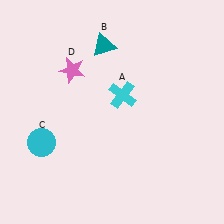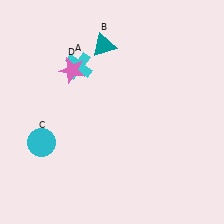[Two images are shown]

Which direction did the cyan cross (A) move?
The cyan cross (A) moved left.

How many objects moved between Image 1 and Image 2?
1 object moved between the two images.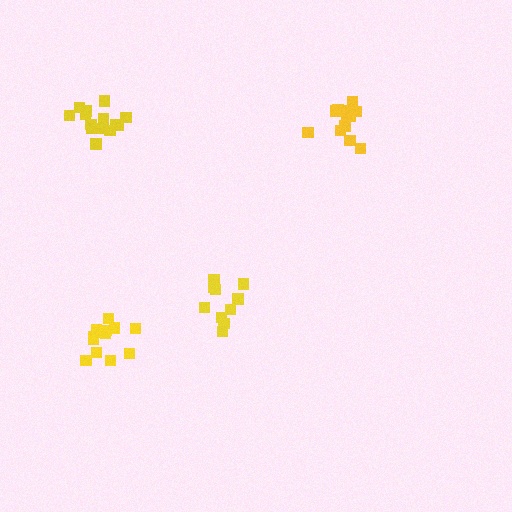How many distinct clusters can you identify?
There are 4 distinct clusters.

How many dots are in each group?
Group 1: 11 dots, Group 2: 13 dots, Group 3: 15 dots, Group 4: 13 dots (52 total).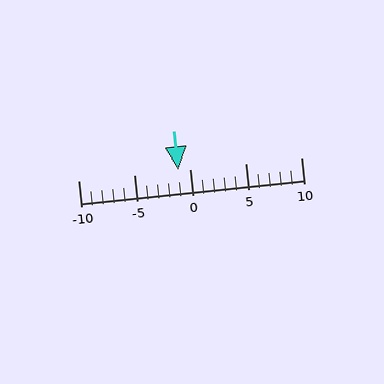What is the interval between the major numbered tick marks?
The major tick marks are spaced 5 units apart.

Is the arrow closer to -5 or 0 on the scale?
The arrow is closer to 0.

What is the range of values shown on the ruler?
The ruler shows values from -10 to 10.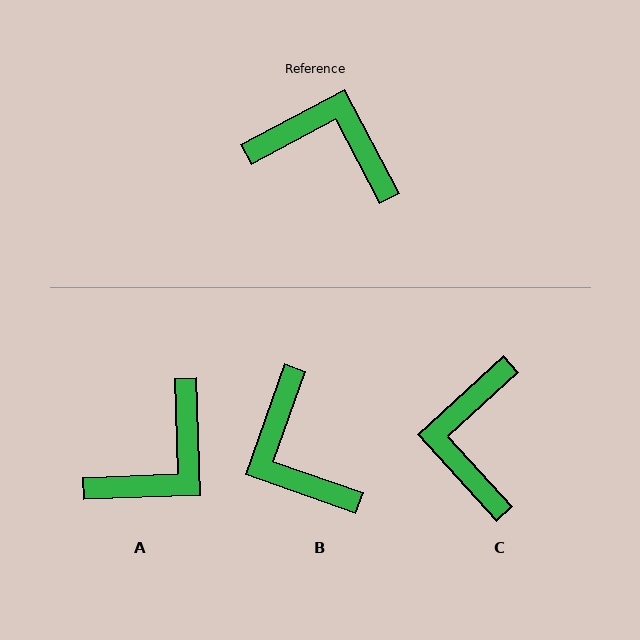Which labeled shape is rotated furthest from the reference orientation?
B, about 133 degrees away.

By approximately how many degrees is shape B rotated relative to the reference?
Approximately 133 degrees counter-clockwise.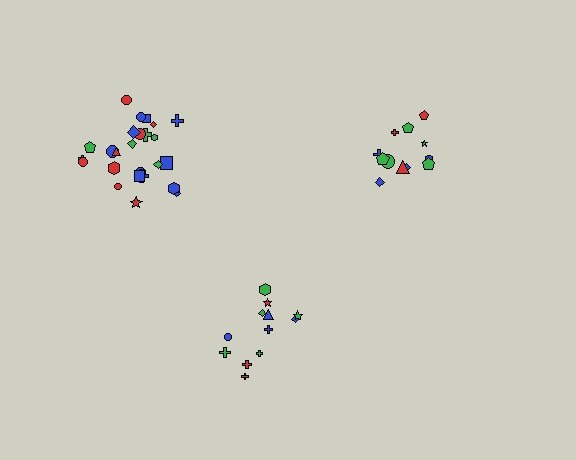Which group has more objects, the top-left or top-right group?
The top-left group.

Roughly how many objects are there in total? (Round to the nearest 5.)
Roughly 50 objects in total.